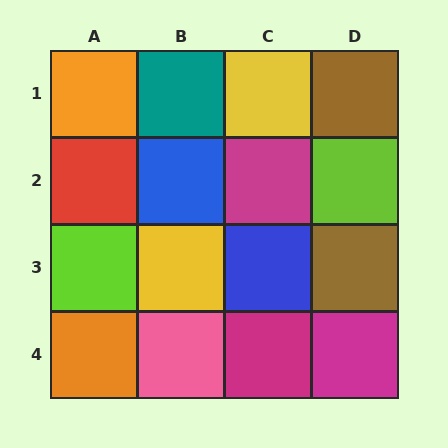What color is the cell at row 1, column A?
Orange.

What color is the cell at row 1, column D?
Brown.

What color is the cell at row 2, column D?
Lime.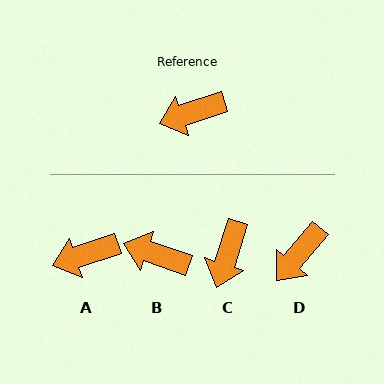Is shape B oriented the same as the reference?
No, it is off by about 37 degrees.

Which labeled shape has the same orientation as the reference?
A.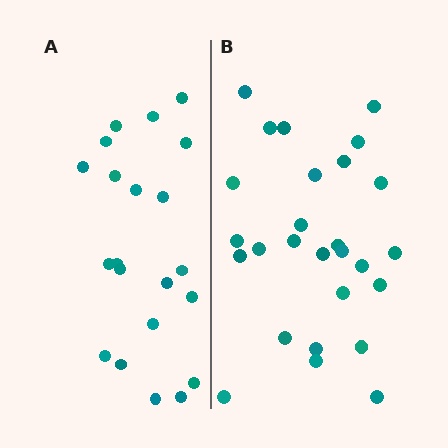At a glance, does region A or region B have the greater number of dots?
Region B (the right region) has more dots.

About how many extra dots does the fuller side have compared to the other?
Region B has about 6 more dots than region A.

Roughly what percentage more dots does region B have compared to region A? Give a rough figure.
About 30% more.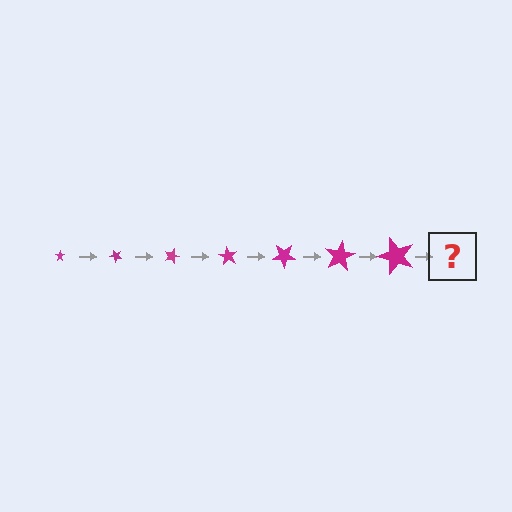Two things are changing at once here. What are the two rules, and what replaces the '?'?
The two rules are that the star grows larger each step and it rotates 45 degrees each step. The '?' should be a star, larger than the previous one and rotated 315 degrees from the start.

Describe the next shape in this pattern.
It should be a star, larger than the previous one and rotated 315 degrees from the start.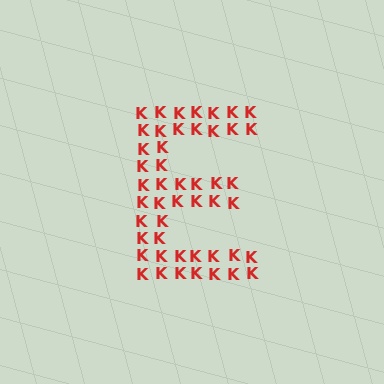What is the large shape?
The large shape is the letter E.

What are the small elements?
The small elements are letter K's.